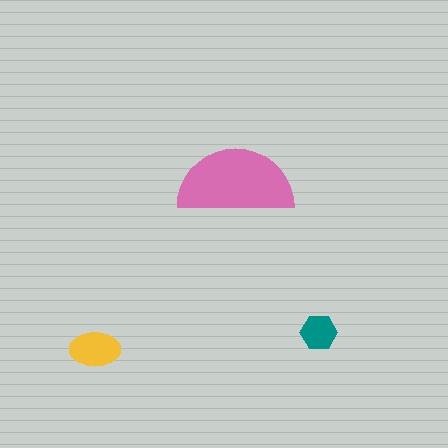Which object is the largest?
The pink semicircle.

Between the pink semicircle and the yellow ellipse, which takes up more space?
The pink semicircle.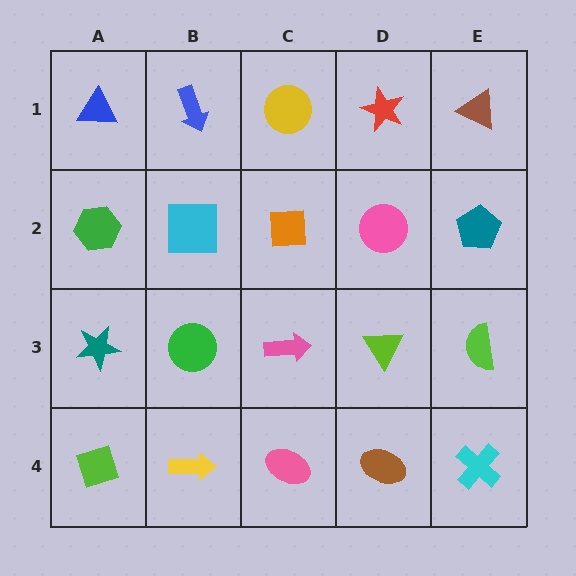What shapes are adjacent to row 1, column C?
An orange square (row 2, column C), a blue arrow (row 1, column B), a red star (row 1, column D).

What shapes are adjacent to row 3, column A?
A green hexagon (row 2, column A), a lime diamond (row 4, column A), a green circle (row 3, column B).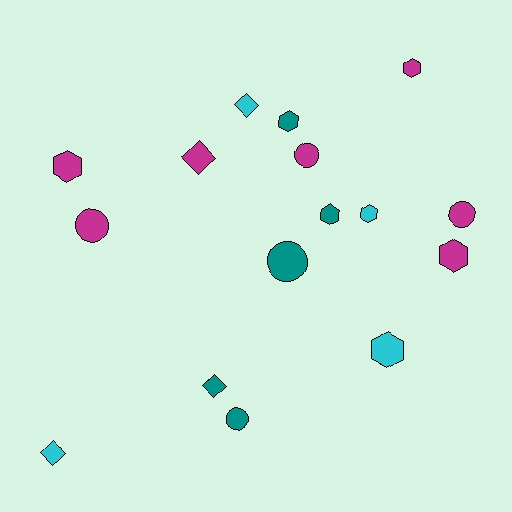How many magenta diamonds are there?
There is 1 magenta diamond.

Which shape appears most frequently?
Hexagon, with 7 objects.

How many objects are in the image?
There are 16 objects.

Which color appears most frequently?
Magenta, with 7 objects.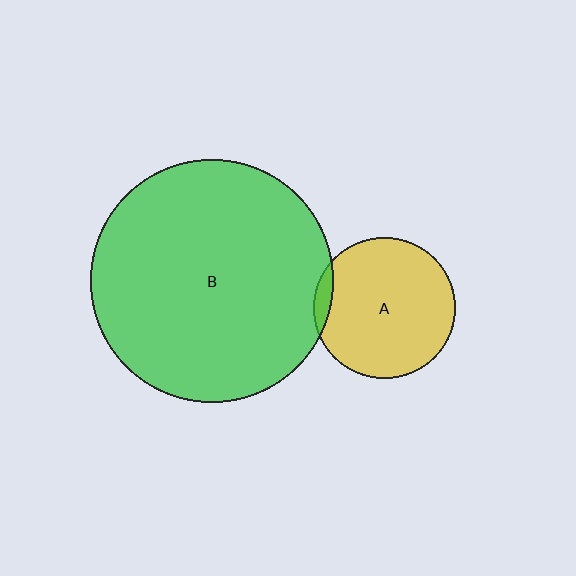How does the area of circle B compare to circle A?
Approximately 2.9 times.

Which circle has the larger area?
Circle B (green).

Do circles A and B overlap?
Yes.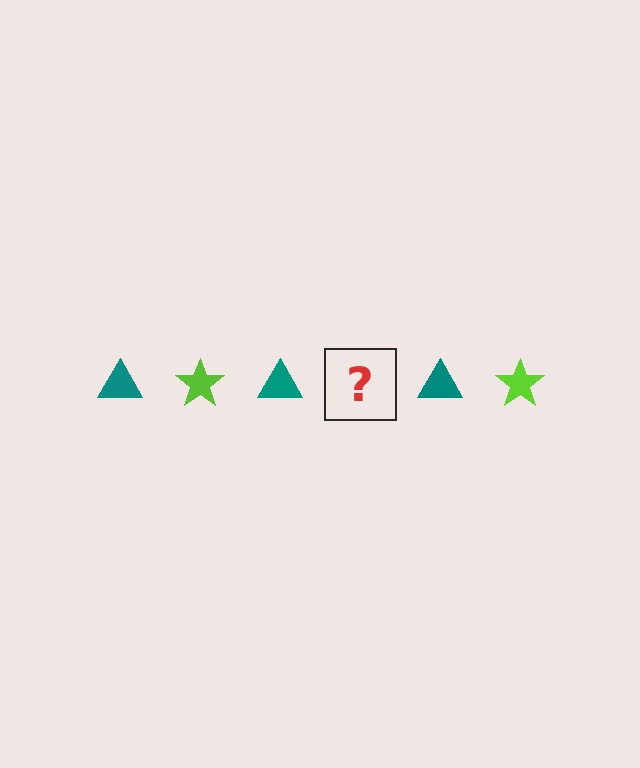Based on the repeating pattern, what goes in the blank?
The blank should be a lime star.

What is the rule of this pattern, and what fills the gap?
The rule is that the pattern alternates between teal triangle and lime star. The gap should be filled with a lime star.